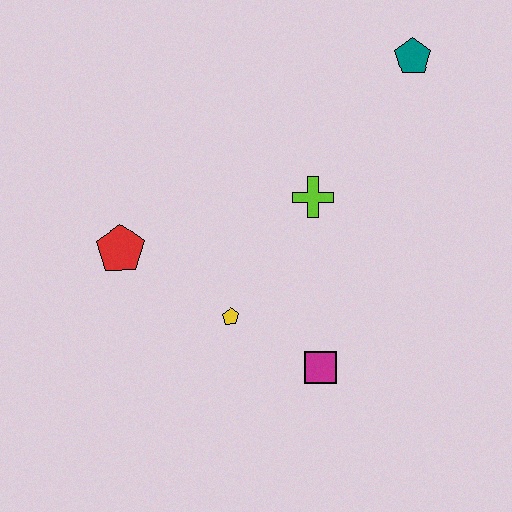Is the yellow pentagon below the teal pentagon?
Yes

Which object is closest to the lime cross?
The yellow pentagon is closest to the lime cross.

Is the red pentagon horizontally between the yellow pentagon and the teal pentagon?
No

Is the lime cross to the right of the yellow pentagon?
Yes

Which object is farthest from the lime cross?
The red pentagon is farthest from the lime cross.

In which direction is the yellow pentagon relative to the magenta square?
The yellow pentagon is to the left of the magenta square.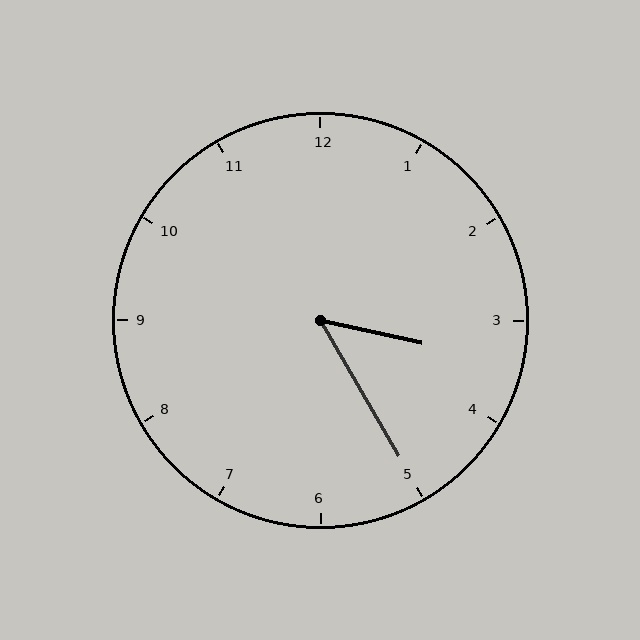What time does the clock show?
3:25.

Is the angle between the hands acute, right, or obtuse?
It is acute.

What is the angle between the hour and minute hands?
Approximately 48 degrees.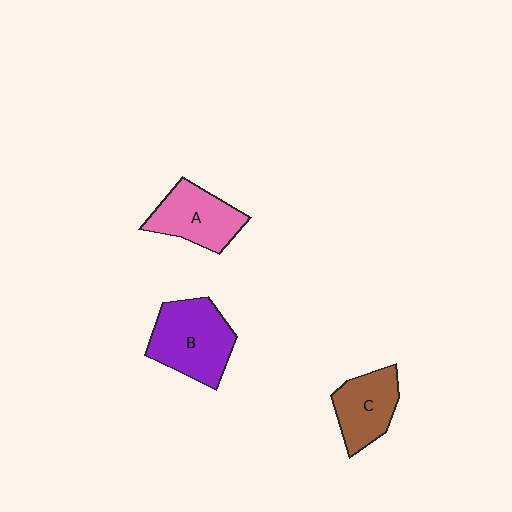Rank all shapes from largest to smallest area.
From largest to smallest: B (purple), A (pink), C (brown).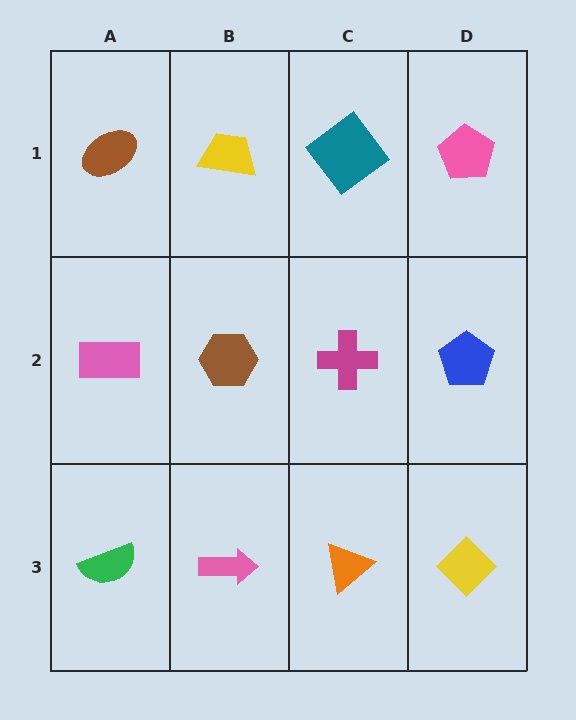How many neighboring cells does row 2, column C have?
4.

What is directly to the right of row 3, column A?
A pink arrow.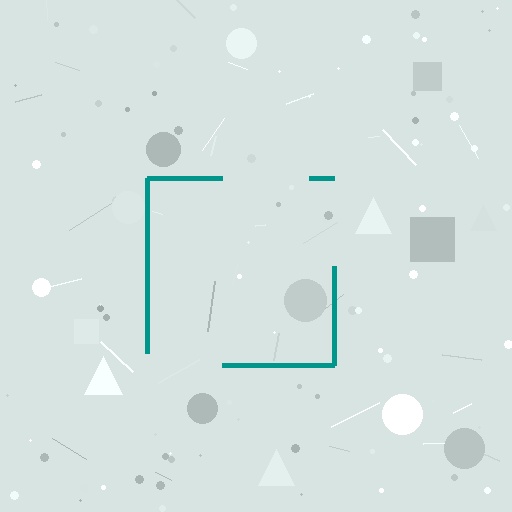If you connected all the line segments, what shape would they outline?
They would outline a square.